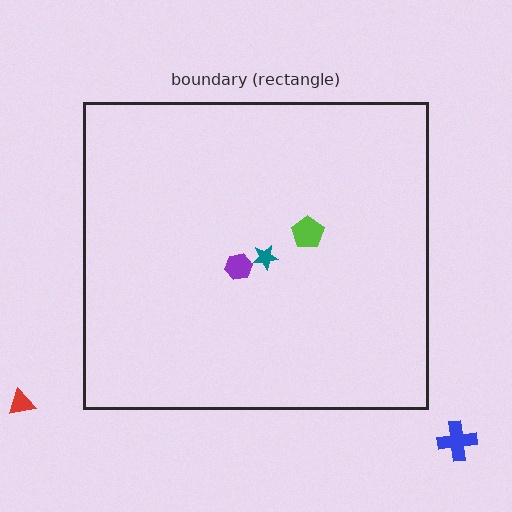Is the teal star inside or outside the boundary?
Inside.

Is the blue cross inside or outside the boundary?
Outside.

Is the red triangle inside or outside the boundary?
Outside.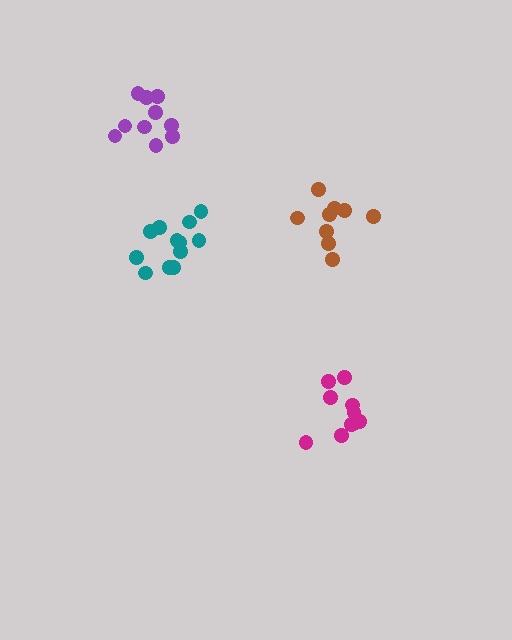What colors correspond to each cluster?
The clusters are colored: magenta, brown, teal, purple.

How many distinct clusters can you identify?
There are 4 distinct clusters.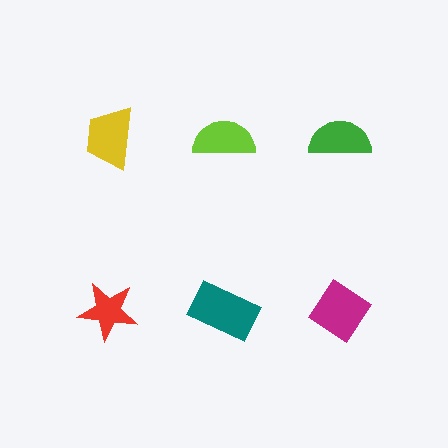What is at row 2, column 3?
A magenta diamond.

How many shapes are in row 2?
3 shapes.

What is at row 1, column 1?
A yellow trapezoid.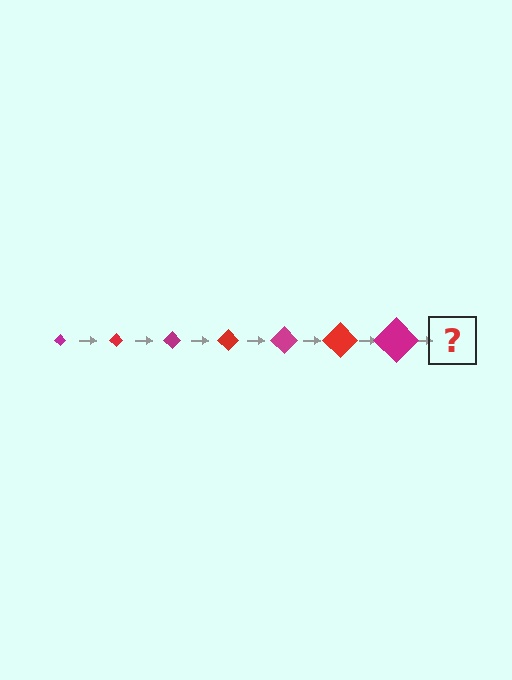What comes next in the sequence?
The next element should be a red diamond, larger than the previous one.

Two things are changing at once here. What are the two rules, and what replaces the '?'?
The two rules are that the diamond grows larger each step and the color cycles through magenta and red. The '?' should be a red diamond, larger than the previous one.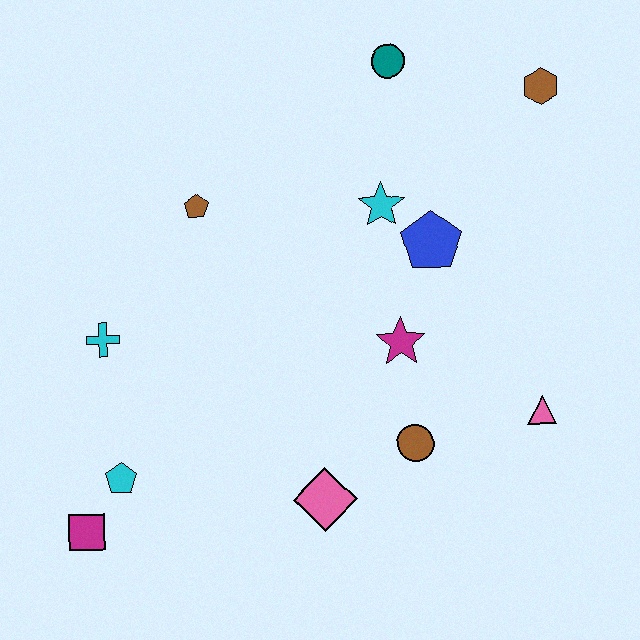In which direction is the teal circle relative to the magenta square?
The teal circle is above the magenta square.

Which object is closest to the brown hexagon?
The teal circle is closest to the brown hexagon.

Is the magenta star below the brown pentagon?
Yes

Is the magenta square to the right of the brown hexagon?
No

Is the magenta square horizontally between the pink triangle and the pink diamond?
No